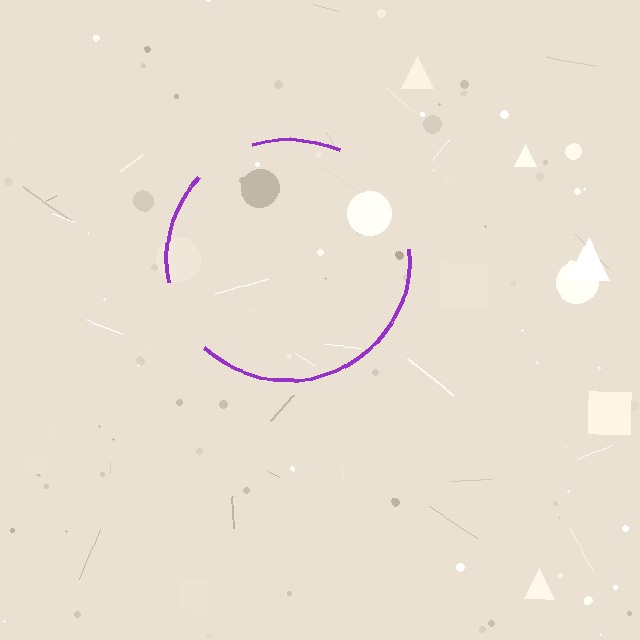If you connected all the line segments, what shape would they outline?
They would outline a circle.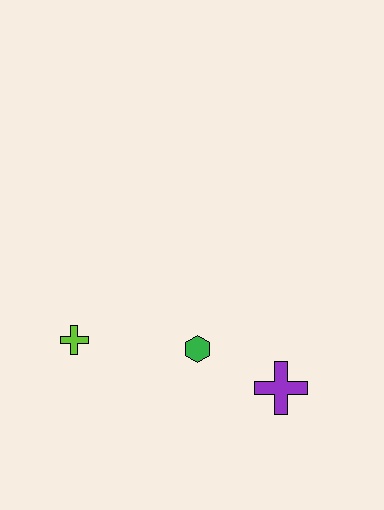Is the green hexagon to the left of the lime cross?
No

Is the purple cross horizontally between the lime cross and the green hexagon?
No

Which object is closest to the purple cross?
The green hexagon is closest to the purple cross.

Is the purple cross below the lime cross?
Yes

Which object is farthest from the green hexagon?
The lime cross is farthest from the green hexagon.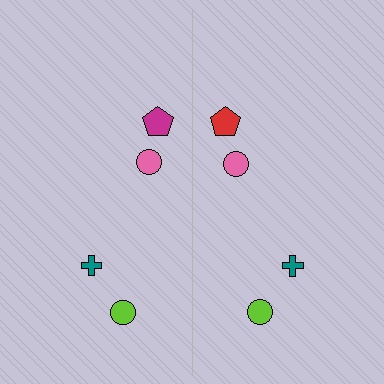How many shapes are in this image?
There are 8 shapes in this image.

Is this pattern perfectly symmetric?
No, the pattern is not perfectly symmetric. The red pentagon on the right side breaks the symmetry — its mirror counterpart is magenta.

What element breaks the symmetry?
The red pentagon on the right side breaks the symmetry — its mirror counterpart is magenta.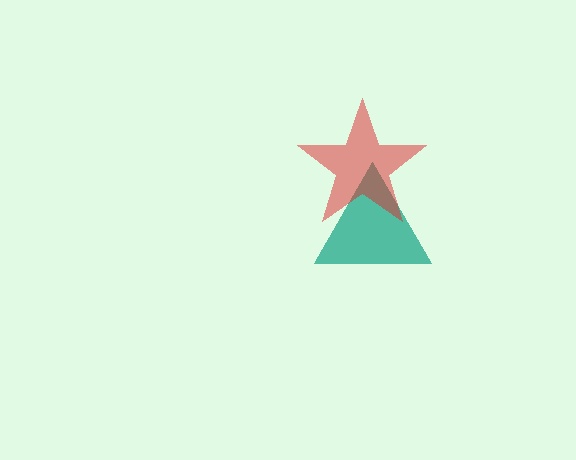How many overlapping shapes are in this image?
There are 2 overlapping shapes in the image.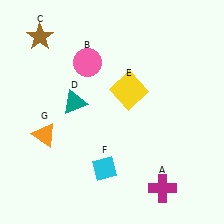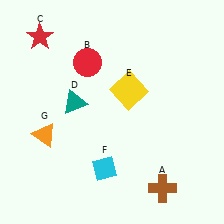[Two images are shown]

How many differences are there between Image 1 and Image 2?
There are 3 differences between the two images.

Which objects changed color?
A changed from magenta to brown. B changed from pink to red. C changed from brown to red.